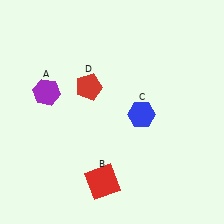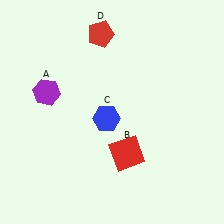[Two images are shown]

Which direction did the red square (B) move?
The red square (B) moved up.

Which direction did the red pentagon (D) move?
The red pentagon (D) moved up.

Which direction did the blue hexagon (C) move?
The blue hexagon (C) moved left.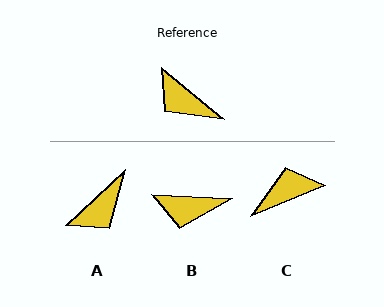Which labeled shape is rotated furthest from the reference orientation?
C, about 119 degrees away.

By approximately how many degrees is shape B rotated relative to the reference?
Approximately 36 degrees counter-clockwise.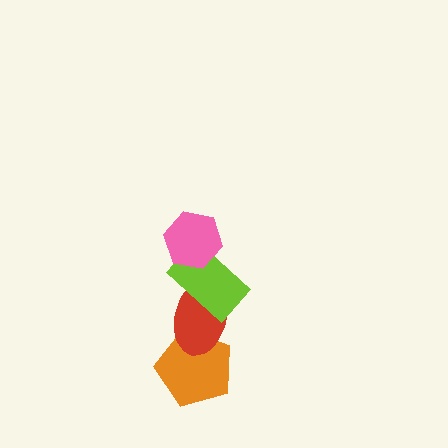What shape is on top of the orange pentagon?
The red ellipse is on top of the orange pentagon.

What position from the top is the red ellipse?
The red ellipse is 3rd from the top.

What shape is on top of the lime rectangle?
The pink hexagon is on top of the lime rectangle.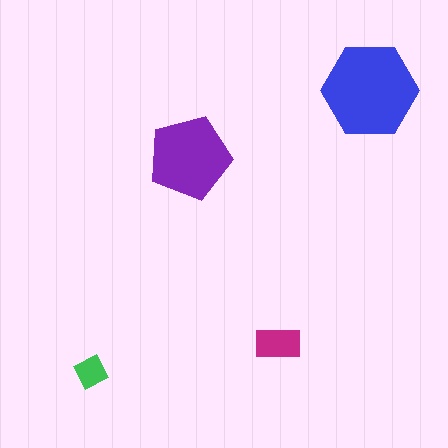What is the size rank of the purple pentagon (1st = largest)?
2nd.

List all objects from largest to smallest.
The blue hexagon, the purple pentagon, the magenta rectangle, the green square.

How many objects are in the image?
There are 4 objects in the image.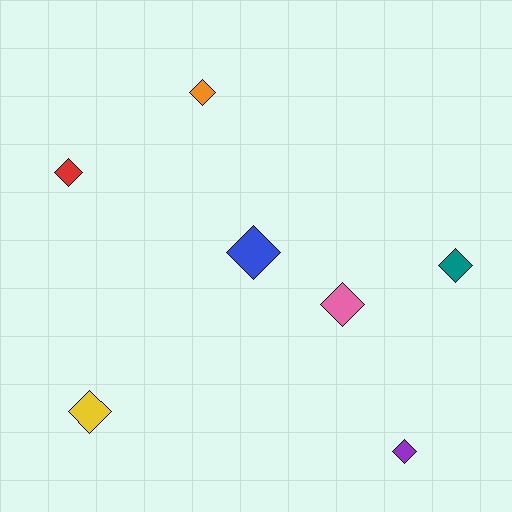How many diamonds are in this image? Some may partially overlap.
There are 7 diamonds.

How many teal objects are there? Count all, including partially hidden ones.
There is 1 teal object.